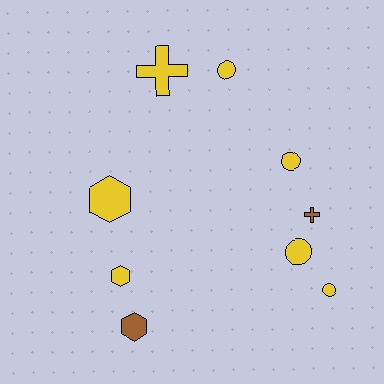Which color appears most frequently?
Yellow, with 7 objects.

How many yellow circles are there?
There are 4 yellow circles.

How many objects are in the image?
There are 9 objects.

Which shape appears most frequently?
Circle, with 4 objects.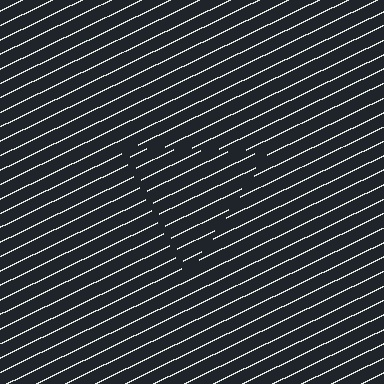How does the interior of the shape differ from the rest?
The interior of the shape contains the same grating, shifted by half a period — the contour is defined by the phase discontinuity where line-ends from the inner and outer gratings abut.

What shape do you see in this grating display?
An illusory triangle. The interior of the shape contains the same grating, shifted by half a period — the contour is defined by the phase discontinuity where line-ends from the inner and outer gratings abut.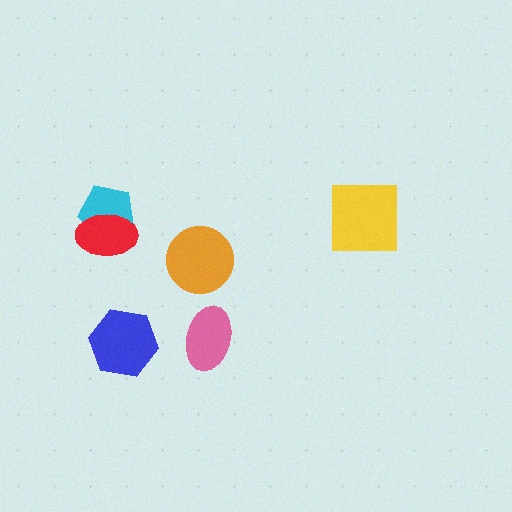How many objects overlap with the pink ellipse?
0 objects overlap with the pink ellipse.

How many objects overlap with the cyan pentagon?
1 object overlaps with the cyan pentagon.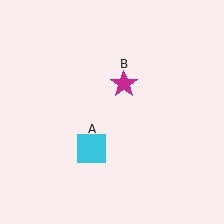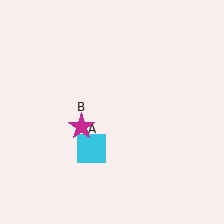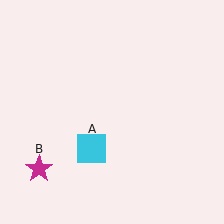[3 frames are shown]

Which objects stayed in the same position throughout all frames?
Cyan square (object A) remained stationary.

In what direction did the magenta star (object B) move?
The magenta star (object B) moved down and to the left.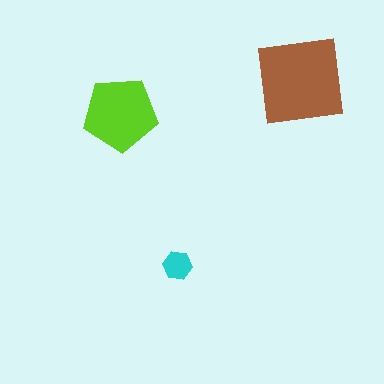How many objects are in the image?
There are 3 objects in the image.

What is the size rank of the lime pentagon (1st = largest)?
2nd.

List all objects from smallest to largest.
The cyan hexagon, the lime pentagon, the brown square.